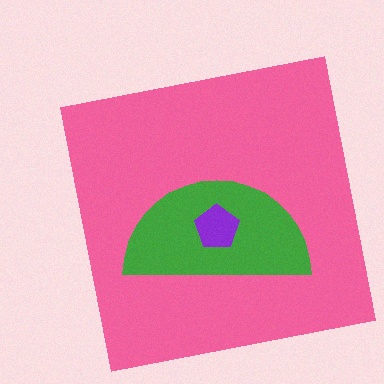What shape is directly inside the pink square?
The green semicircle.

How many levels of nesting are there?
3.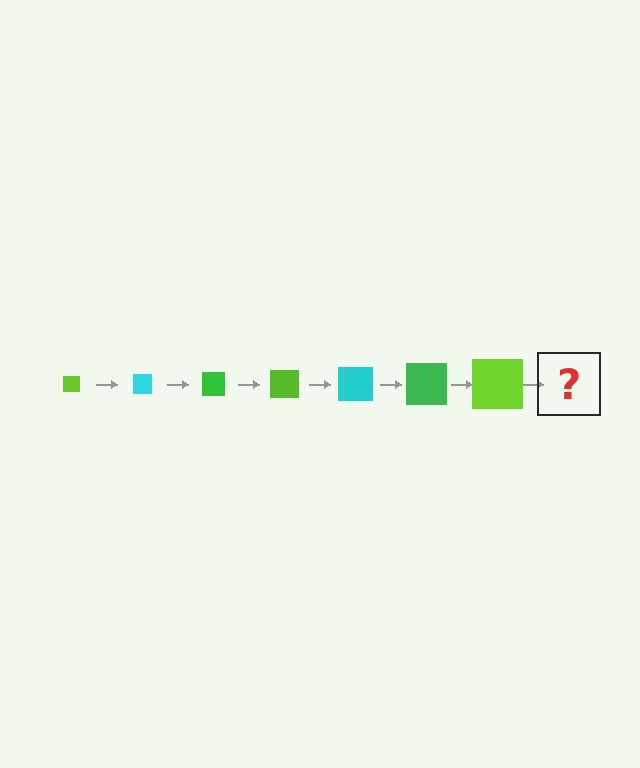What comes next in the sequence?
The next element should be a cyan square, larger than the previous one.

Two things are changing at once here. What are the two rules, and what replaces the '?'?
The two rules are that the square grows larger each step and the color cycles through lime, cyan, and green. The '?' should be a cyan square, larger than the previous one.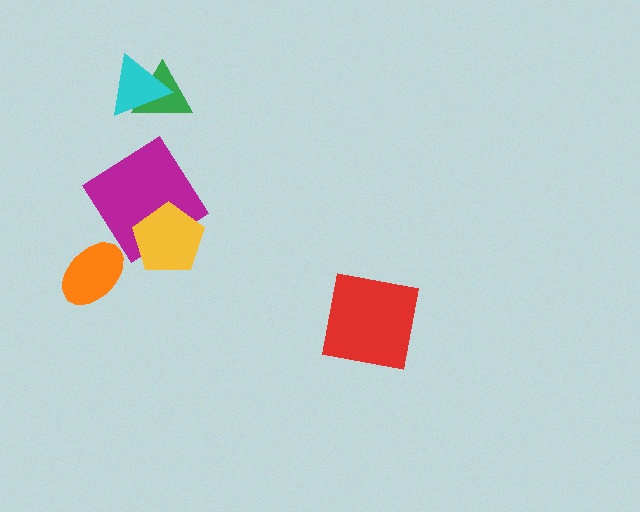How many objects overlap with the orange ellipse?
0 objects overlap with the orange ellipse.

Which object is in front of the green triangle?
The cyan triangle is in front of the green triangle.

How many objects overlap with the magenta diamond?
1 object overlaps with the magenta diamond.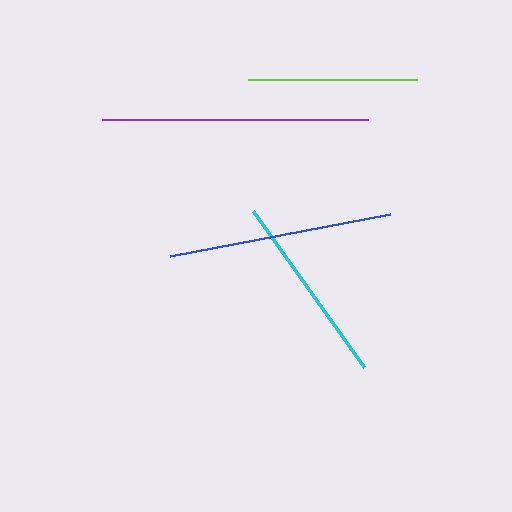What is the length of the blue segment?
The blue segment is approximately 225 pixels long.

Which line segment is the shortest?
The lime line is the shortest at approximately 169 pixels.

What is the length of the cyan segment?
The cyan segment is approximately 191 pixels long.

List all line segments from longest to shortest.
From longest to shortest: purple, blue, cyan, lime.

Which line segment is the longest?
The purple line is the longest at approximately 267 pixels.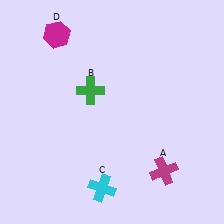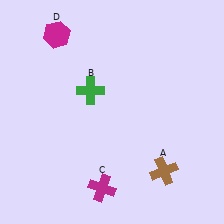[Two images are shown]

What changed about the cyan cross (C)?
In Image 1, C is cyan. In Image 2, it changed to magenta.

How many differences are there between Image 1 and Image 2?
There are 2 differences between the two images.